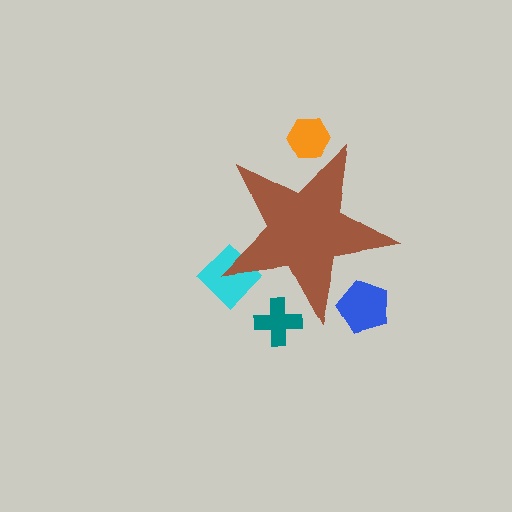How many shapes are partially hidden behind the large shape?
4 shapes are partially hidden.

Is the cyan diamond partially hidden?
Yes, the cyan diamond is partially hidden behind the brown star.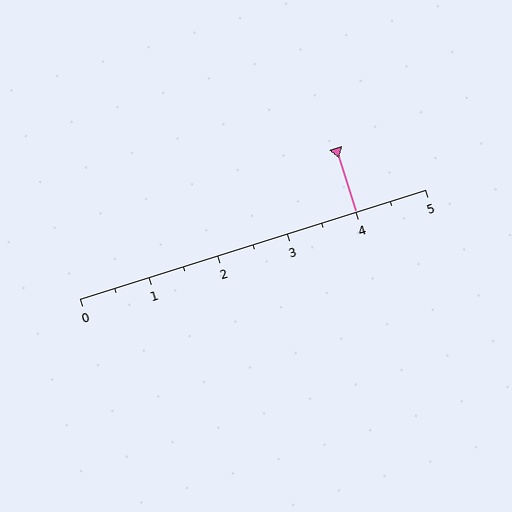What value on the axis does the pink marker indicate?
The marker indicates approximately 4.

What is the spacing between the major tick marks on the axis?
The major ticks are spaced 1 apart.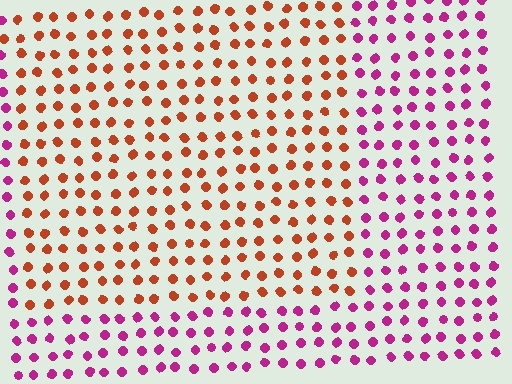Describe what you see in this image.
The image is filled with small magenta elements in a uniform arrangement. A rectangle-shaped region is visible where the elements are tinted to a slightly different hue, forming a subtle color boundary.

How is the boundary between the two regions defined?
The boundary is defined purely by a slight shift in hue (about 55 degrees). Spacing, size, and orientation are identical on both sides.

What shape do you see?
I see a rectangle.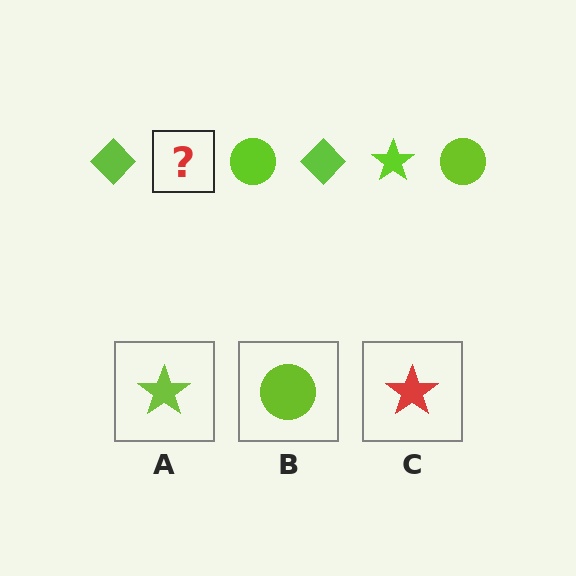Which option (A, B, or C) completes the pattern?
A.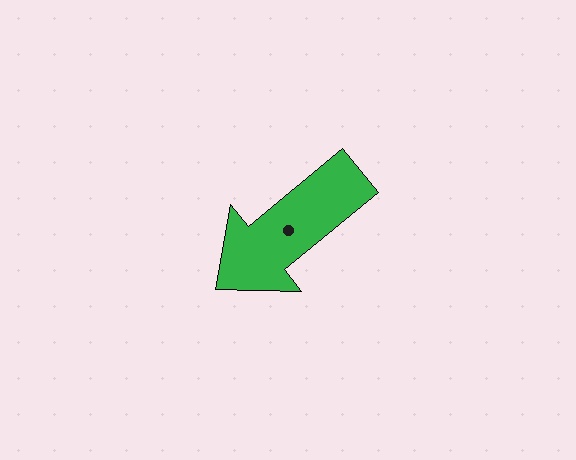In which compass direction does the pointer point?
Southwest.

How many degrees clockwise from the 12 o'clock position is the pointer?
Approximately 231 degrees.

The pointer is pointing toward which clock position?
Roughly 8 o'clock.